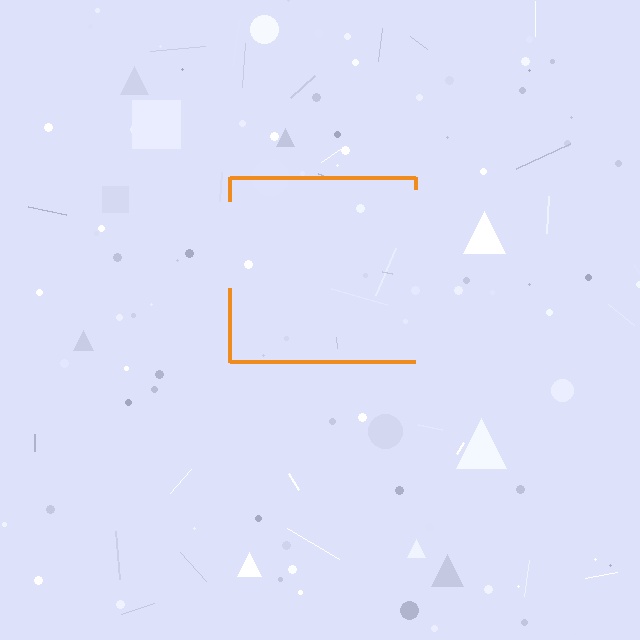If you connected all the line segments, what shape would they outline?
They would outline a square.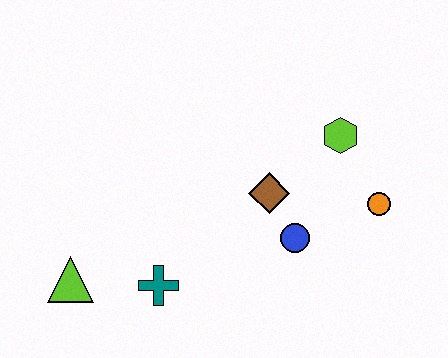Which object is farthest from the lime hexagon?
The lime triangle is farthest from the lime hexagon.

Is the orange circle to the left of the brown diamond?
No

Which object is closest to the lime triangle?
The teal cross is closest to the lime triangle.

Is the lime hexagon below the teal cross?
No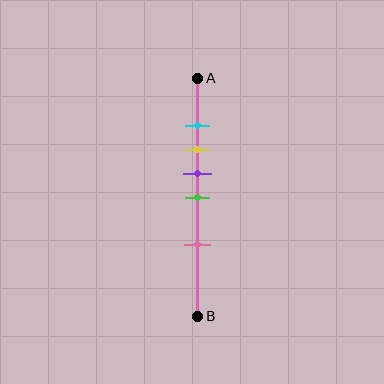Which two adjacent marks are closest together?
The cyan and yellow marks are the closest adjacent pair.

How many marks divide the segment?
There are 5 marks dividing the segment.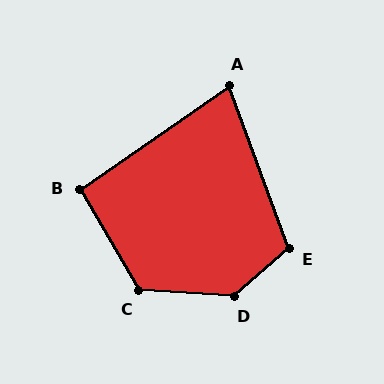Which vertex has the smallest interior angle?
A, at approximately 75 degrees.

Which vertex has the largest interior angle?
D, at approximately 136 degrees.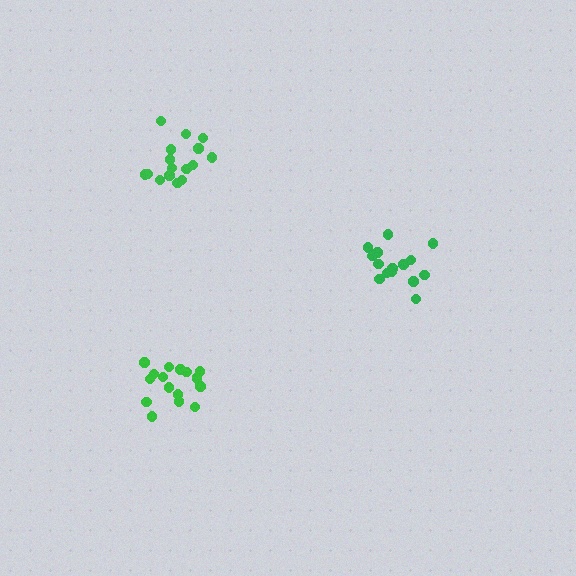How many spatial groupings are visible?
There are 3 spatial groupings.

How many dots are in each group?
Group 1: 16 dots, Group 2: 15 dots, Group 3: 17 dots (48 total).